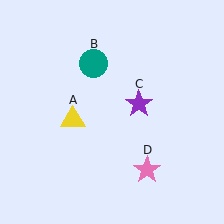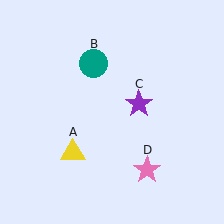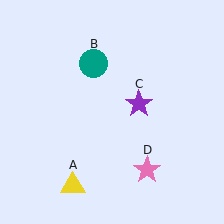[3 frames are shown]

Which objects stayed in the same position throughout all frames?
Teal circle (object B) and purple star (object C) and pink star (object D) remained stationary.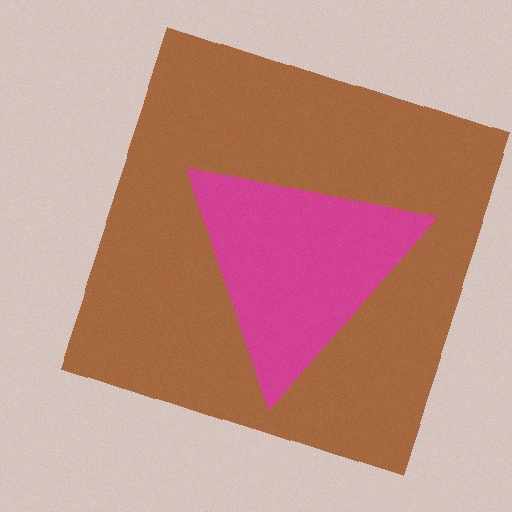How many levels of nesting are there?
2.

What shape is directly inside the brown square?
The magenta triangle.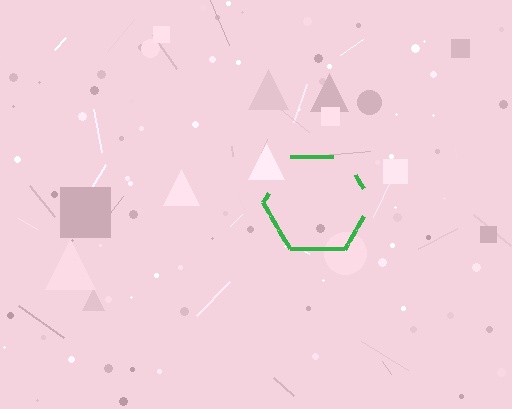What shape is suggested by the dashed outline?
The dashed outline suggests a hexagon.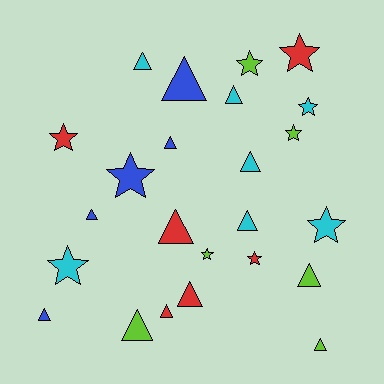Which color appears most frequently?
Cyan, with 7 objects.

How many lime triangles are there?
There are 3 lime triangles.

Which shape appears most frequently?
Triangle, with 14 objects.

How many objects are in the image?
There are 24 objects.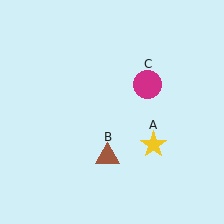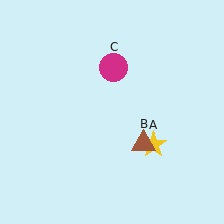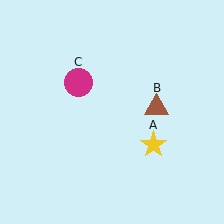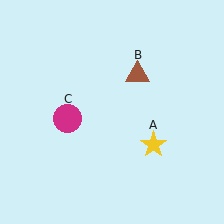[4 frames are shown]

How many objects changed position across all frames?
2 objects changed position: brown triangle (object B), magenta circle (object C).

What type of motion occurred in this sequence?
The brown triangle (object B), magenta circle (object C) rotated counterclockwise around the center of the scene.